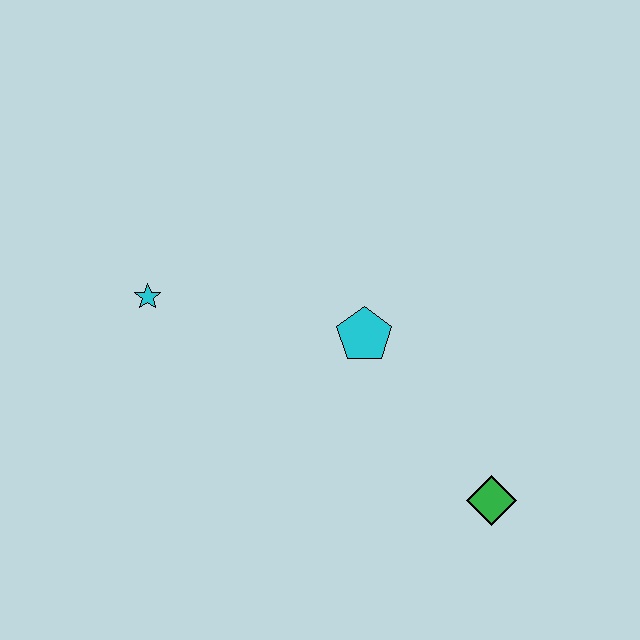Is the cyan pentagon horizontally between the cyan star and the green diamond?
Yes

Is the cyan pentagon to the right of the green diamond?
No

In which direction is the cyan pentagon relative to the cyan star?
The cyan pentagon is to the right of the cyan star.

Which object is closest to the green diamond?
The cyan pentagon is closest to the green diamond.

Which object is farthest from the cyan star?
The green diamond is farthest from the cyan star.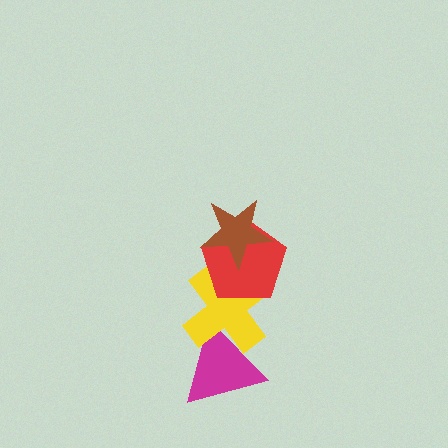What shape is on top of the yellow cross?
The red pentagon is on top of the yellow cross.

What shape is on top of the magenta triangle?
The yellow cross is on top of the magenta triangle.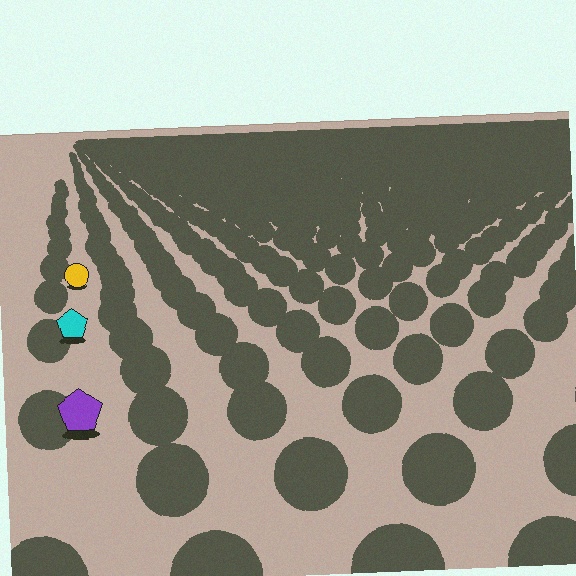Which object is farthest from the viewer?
The yellow circle is farthest from the viewer. It appears smaller and the ground texture around it is denser.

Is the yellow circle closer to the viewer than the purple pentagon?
No. The purple pentagon is closer — you can tell from the texture gradient: the ground texture is coarser near it.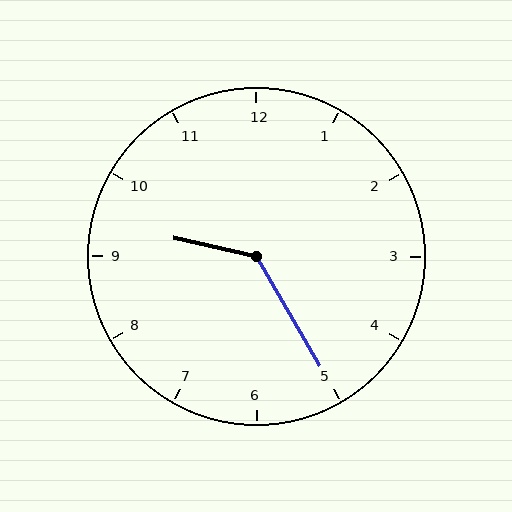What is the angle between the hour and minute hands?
Approximately 132 degrees.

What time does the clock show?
9:25.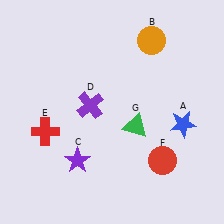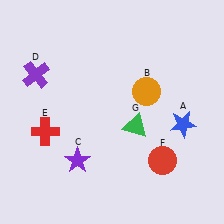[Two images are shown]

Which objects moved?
The objects that moved are: the orange circle (B), the purple cross (D).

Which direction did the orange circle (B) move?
The orange circle (B) moved down.